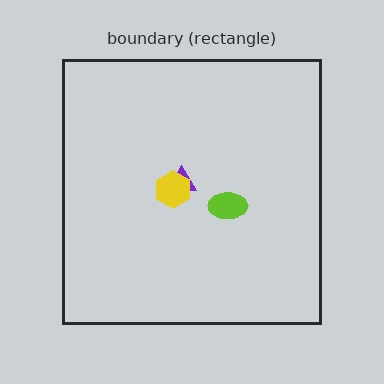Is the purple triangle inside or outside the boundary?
Inside.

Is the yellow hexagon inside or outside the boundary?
Inside.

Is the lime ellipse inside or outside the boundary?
Inside.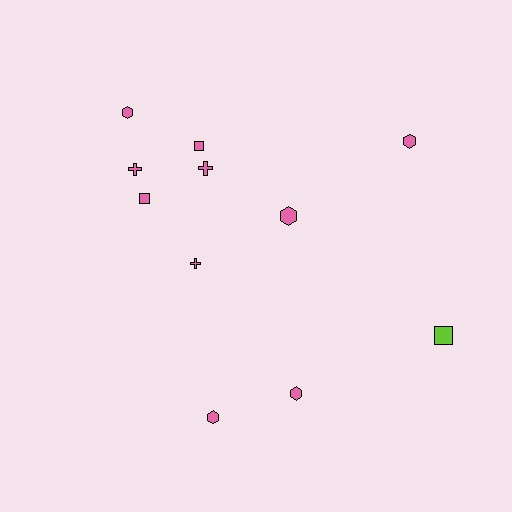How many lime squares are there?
There is 1 lime square.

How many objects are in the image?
There are 11 objects.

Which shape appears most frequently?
Hexagon, with 5 objects.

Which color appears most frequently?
Pink, with 10 objects.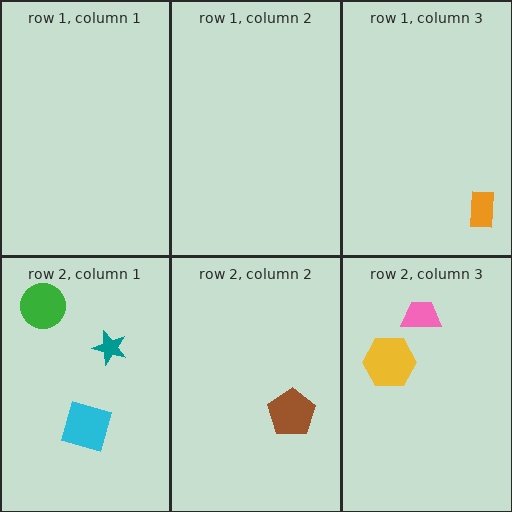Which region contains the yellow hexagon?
The row 2, column 3 region.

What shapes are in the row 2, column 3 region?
The yellow hexagon, the pink trapezoid.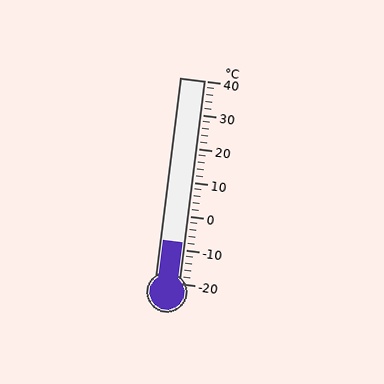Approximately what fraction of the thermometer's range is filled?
The thermometer is filled to approximately 20% of its range.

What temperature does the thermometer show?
The thermometer shows approximately -8°C.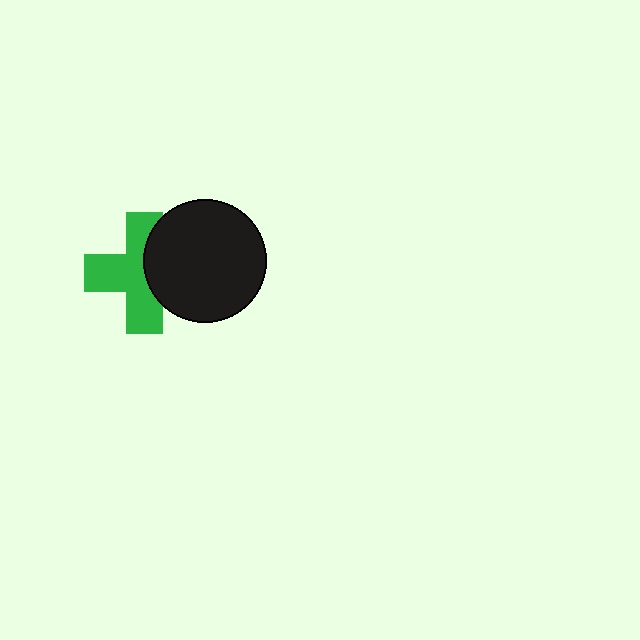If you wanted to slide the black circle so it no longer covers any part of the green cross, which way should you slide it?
Slide it right — that is the most direct way to separate the two shapes.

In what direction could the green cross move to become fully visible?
The green cross could move left. That would shift it out from behind the black circle entirely.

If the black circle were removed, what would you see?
You would see the complete green cross.